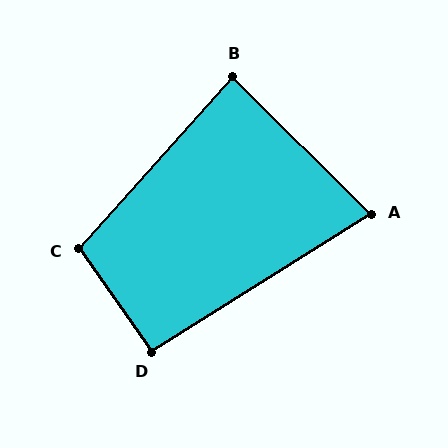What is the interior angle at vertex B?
Approximately 87 degrees (approximately right).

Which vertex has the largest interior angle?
C, at approximately 103 degrees.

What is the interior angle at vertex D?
Approximately 93 degrees (approximately right).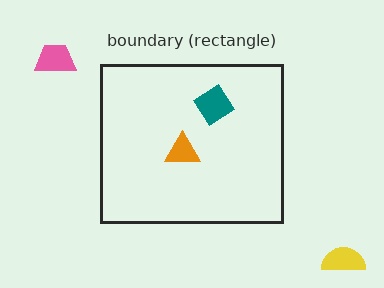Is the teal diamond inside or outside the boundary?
Inside.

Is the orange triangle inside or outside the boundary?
Inside.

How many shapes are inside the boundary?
2 inside, 2 outside.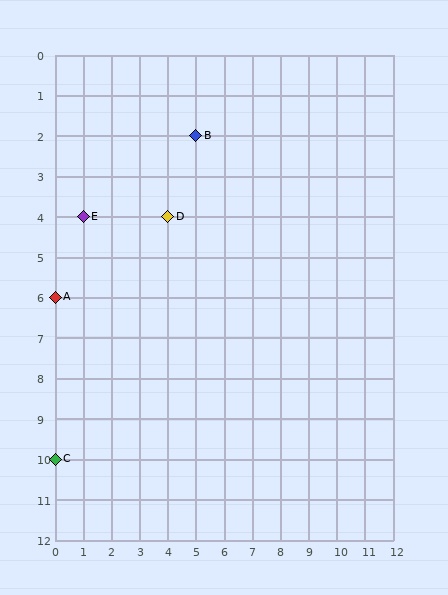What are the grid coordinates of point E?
Point E is at grid coordinates (1, 4).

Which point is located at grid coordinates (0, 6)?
Point A is at (0, 6).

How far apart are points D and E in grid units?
Points D and E are 3 columns apart.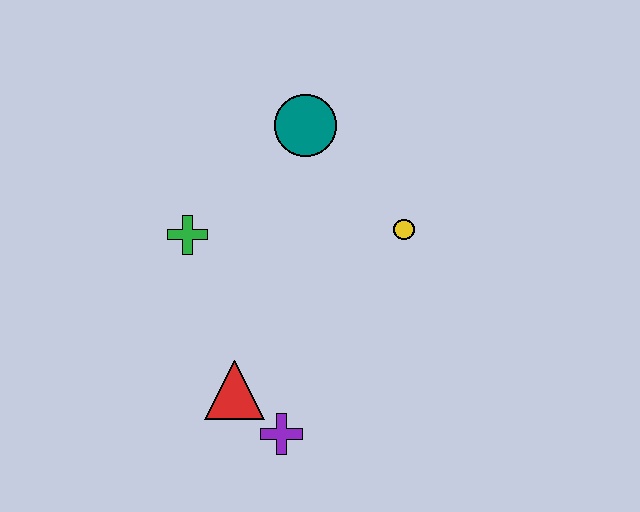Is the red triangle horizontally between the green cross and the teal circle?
Yes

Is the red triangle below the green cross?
Yes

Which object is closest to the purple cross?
The red triangle is closest to the purple cross.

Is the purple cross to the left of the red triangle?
No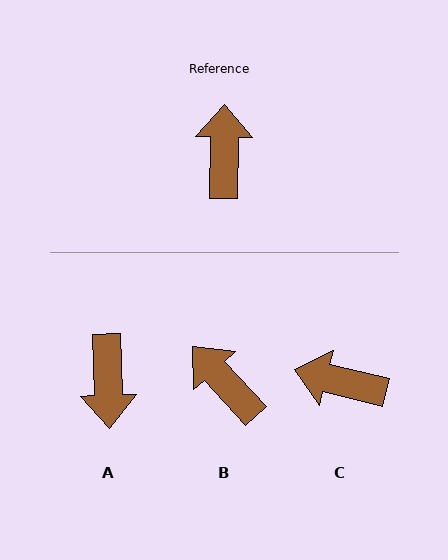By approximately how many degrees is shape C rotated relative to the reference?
Approximately 77 degrees counter-clockwise.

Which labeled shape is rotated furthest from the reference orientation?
A, about 178 degrees away.